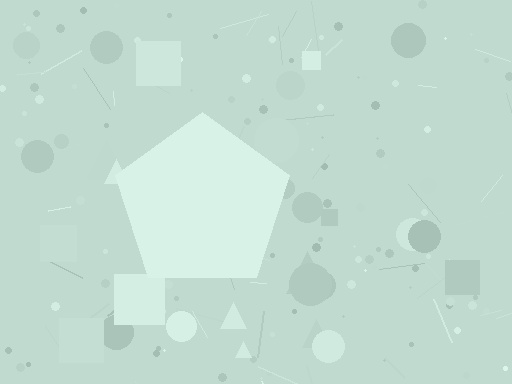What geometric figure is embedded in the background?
A pentagon is embedded in the background.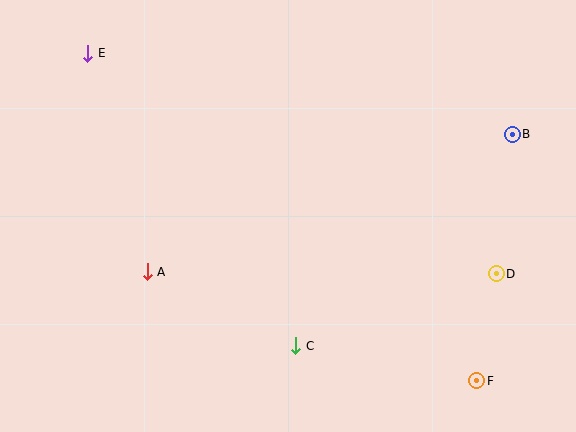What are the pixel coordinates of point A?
Point A is at (147, 272).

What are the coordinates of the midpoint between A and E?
The midpoint between A and E is at (117, 163).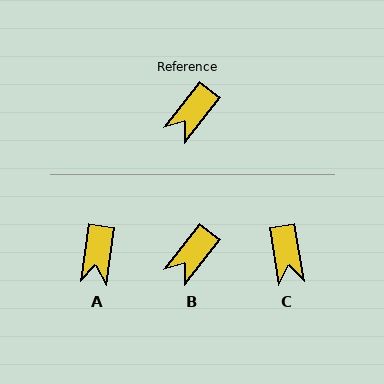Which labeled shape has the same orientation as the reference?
B.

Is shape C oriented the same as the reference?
No, it is off by about 47 degrees.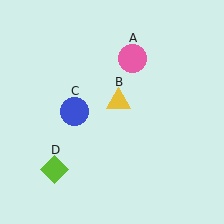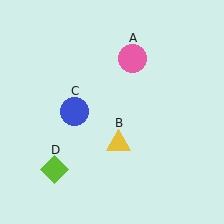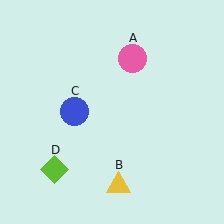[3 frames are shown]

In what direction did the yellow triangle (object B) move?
The yellow triangle (object B) moved down.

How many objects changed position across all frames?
1 object changed position: yellow triangle (object B).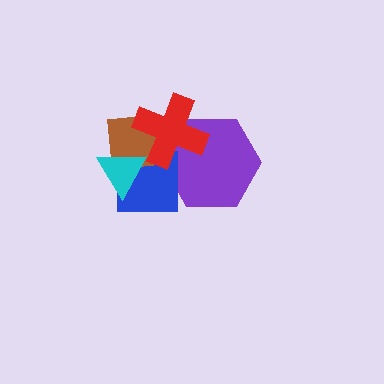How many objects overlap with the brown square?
3 objects overlap with the brown square.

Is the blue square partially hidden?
Yes, it is partially covered by another shape.